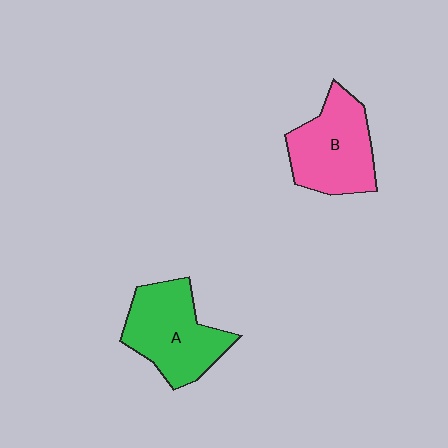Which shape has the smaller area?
Shape B (pink).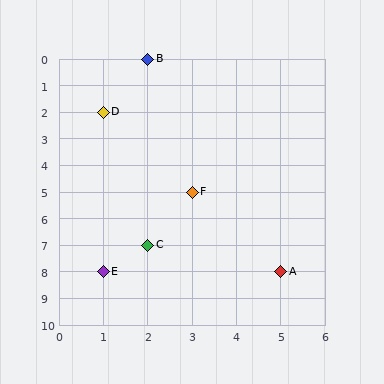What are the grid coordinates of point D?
Point D is at grid coordinates (1, 2).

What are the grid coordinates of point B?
Point B is at grid coordinates (2, 0).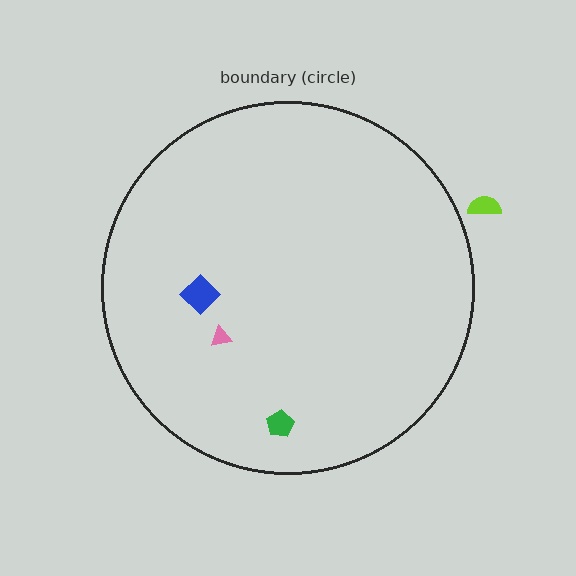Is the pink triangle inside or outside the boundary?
Inside.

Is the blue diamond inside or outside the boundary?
Inside.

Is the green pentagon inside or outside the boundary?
Inside.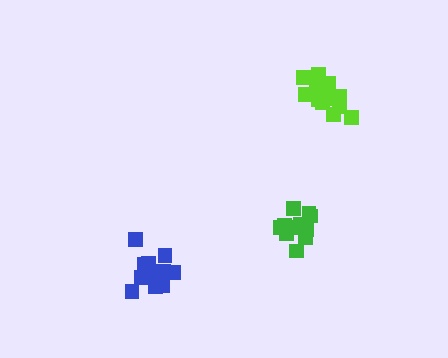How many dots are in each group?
Group 1: 12 dots, Group 2: 11 dots, Group 3: 15 dots (38 total).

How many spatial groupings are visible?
There are 3 spatial groupings.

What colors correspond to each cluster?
The clusters are colored: blue, green, lime.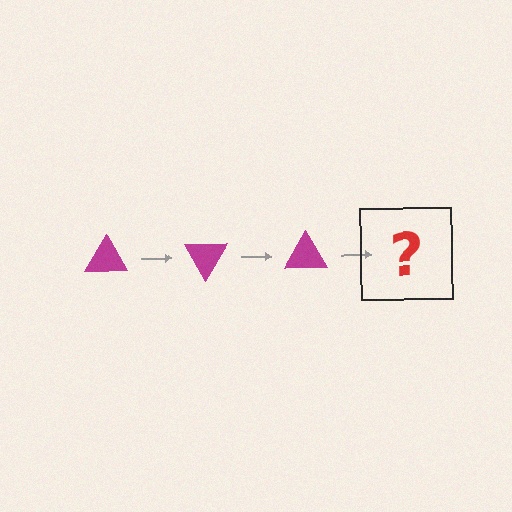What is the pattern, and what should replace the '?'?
The pattern is that the triangle rotates 60 degrees each step. The '?' should be a magenta triangle rotated 180 degrees.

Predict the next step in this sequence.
The next step is a magenta triangle rotated 180 degrees.